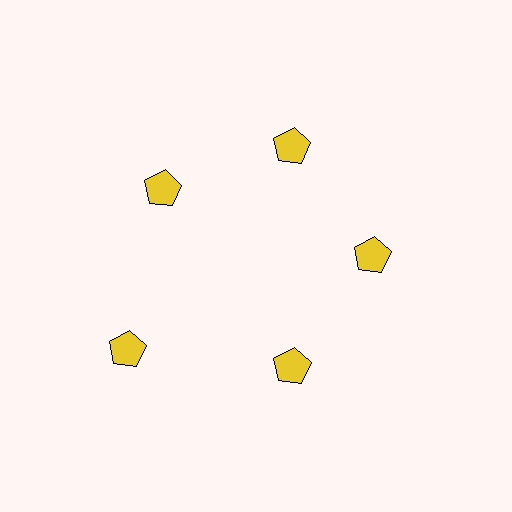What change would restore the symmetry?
The symmetry would be restored by moving it inward, back onto the ring so that all 5 pentagons sit at equal angles and equal distance from the center.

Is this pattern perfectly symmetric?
No. The 5 yellow pentagons are arranged in a ring, but one element near the 8 o'clock position is pushed outward from the center, breaking the 5-fold rotational symmetry.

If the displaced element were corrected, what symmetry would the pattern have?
It would have 5-fold rotational symmetry — the pattern would map onto itself every 72 degrees.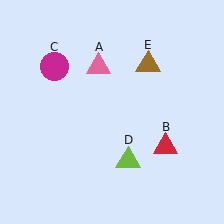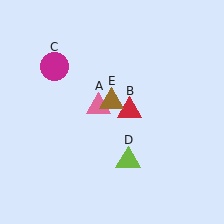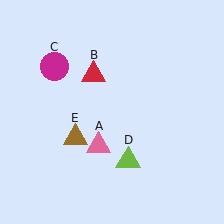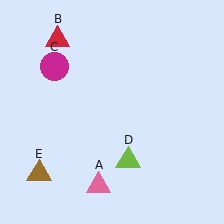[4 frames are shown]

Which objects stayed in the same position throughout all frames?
Magenta circle (object C) and lime triangle (object D) remained stationary.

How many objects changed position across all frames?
3 objects changed position: pink triangle (object A), red triangle (object B), brown triangle (object E).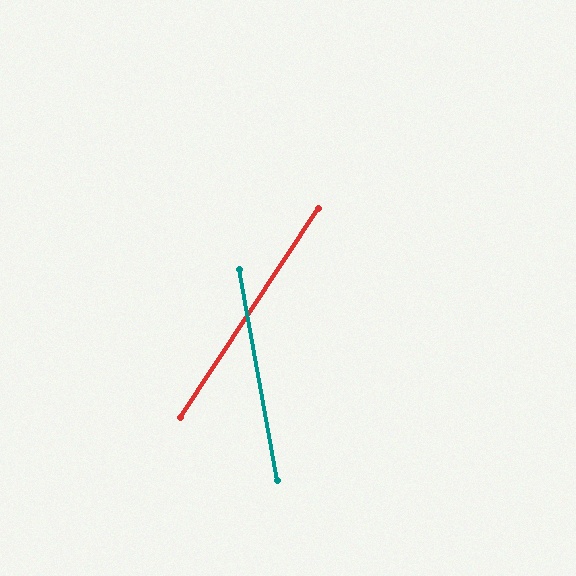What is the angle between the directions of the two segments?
Approximately 44 degrees.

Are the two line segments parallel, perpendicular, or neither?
Neither parallel nor perpendicular — they differ by about 44°.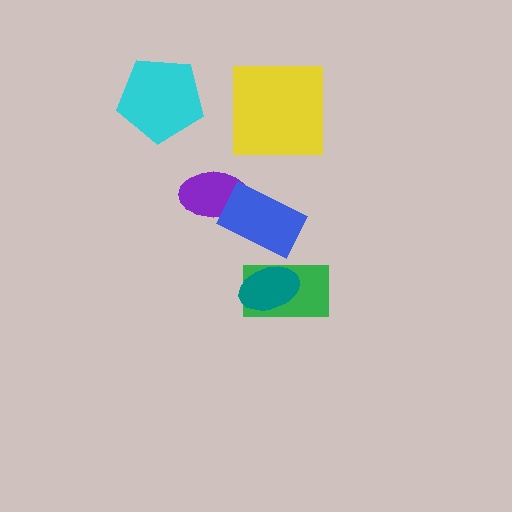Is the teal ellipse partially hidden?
No, no other shape covers it.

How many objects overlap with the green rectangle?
1 object overlaps with the green rectangle.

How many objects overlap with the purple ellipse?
1 object overlaps with the purple ellipse.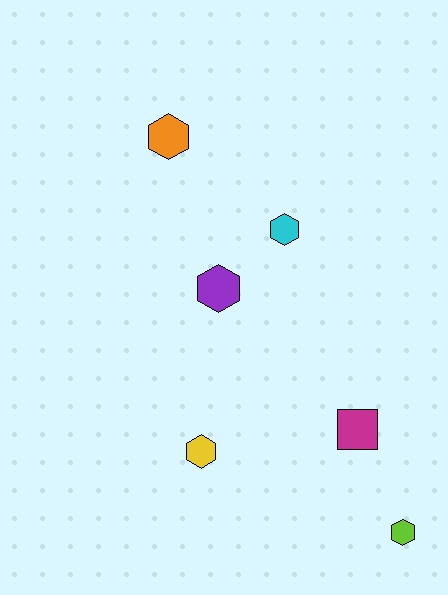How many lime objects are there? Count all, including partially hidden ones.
There is 1 lime object.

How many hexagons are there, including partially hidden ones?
There are 5 hexagons.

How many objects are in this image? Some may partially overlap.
There are 6 objects.